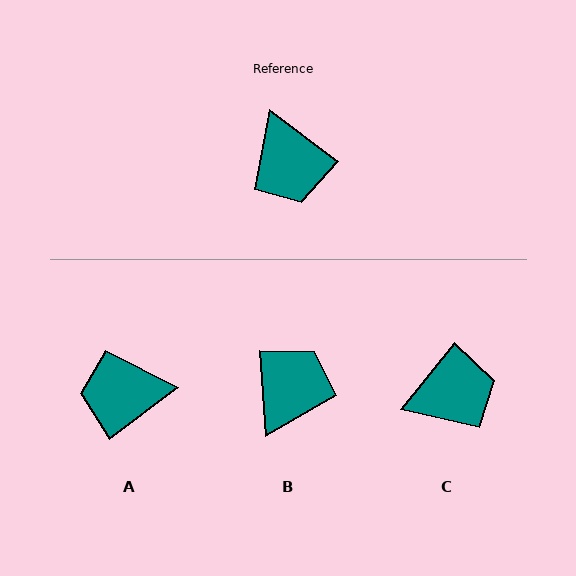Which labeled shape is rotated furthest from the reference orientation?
B, about 131 degrees away.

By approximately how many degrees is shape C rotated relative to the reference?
Approximately 88 degrees counter-clockwise.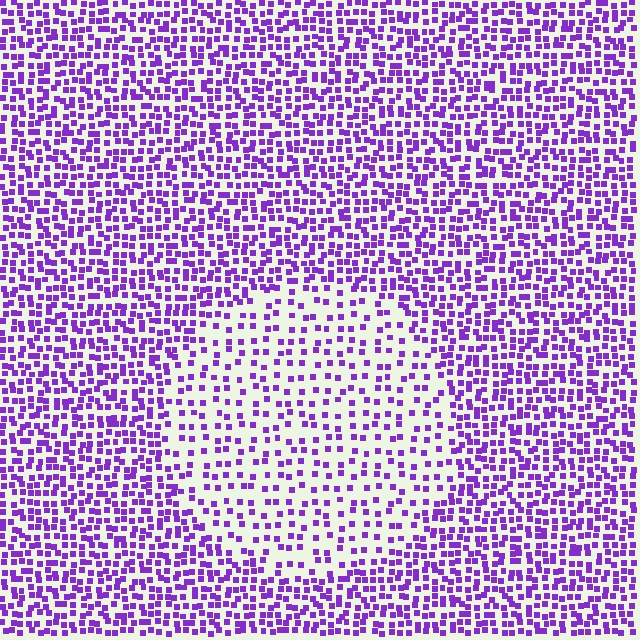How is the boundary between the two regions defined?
The boundary is defined by a change in element density (approximately 2.1x ratio). All elements are the same color, size, and shape.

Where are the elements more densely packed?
The elements are more densely packed outside the circle boundary.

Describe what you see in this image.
The image contains small purple elements arranged at two different densities. A circle-shaped region is visible where the elements are less densely packed than the surrounding area.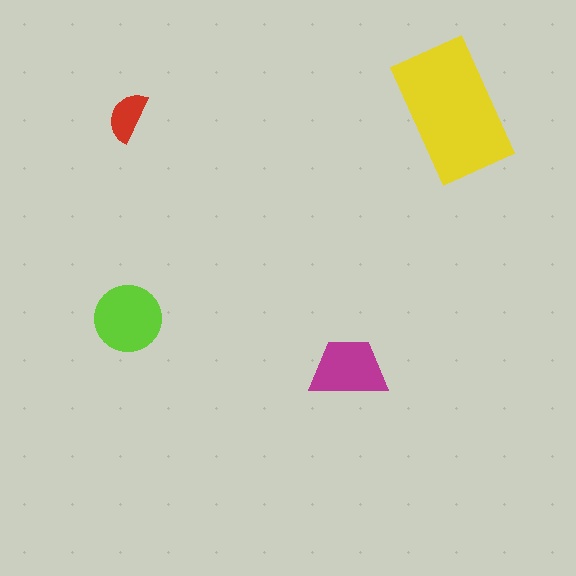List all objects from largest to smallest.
The yellow rectangle, the lime circle, the magenta trapezoid, the red semicircle.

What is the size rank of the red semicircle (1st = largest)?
4th.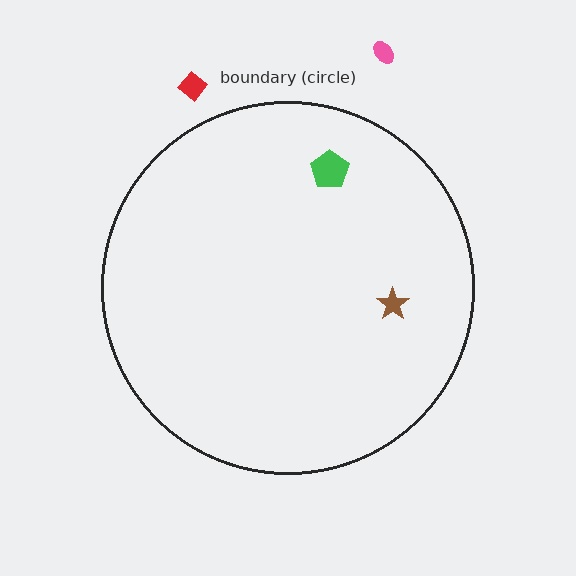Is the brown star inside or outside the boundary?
Inside.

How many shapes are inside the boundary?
2 inside, 2 outside.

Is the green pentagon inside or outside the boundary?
Inside.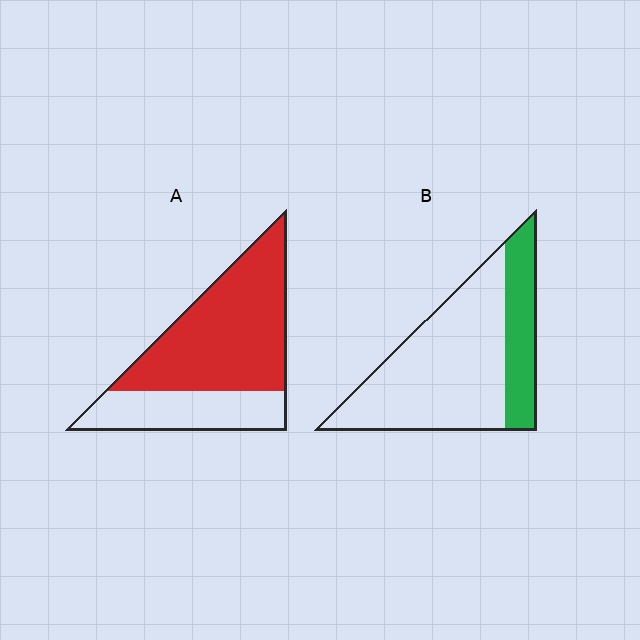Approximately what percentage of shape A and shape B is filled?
A is approximately 65% and B is approximately 25%.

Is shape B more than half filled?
No.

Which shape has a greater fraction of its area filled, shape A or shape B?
Shape A.